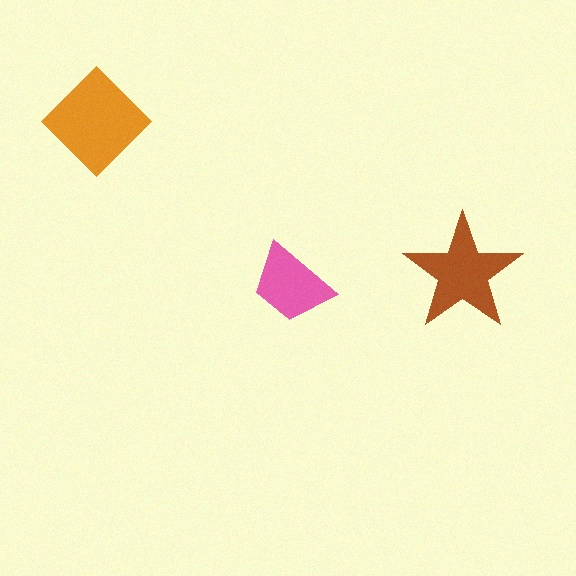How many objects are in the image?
There are 3 objects in the image.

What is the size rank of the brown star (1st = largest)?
2nd.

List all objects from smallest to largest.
The pink trapezoid, the brown star, the orange diamond.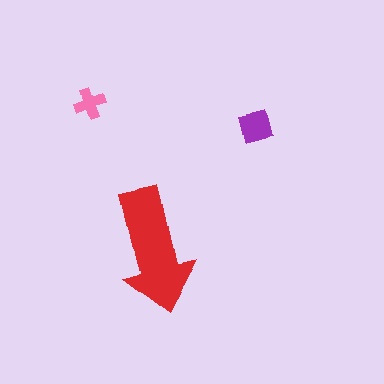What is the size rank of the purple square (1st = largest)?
2nd.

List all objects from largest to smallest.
The red arrow, the purple square, the pink cross.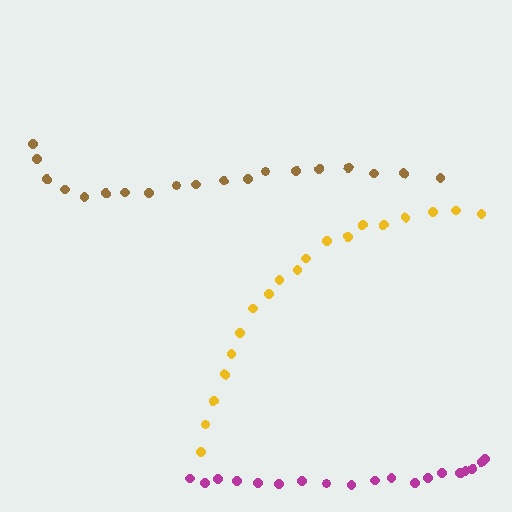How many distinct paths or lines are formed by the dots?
There are 3 distinct paths.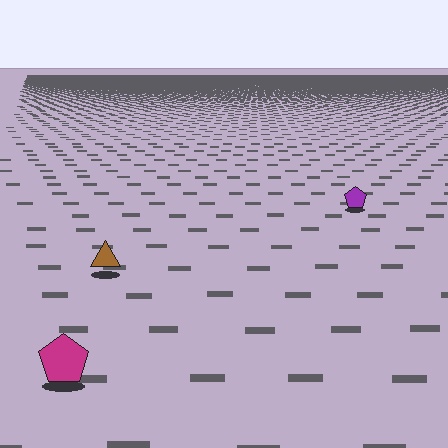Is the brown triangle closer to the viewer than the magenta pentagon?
No. The magenta pentagon is closer — you can tell from the texture gradient: the ground texture is coarser near it.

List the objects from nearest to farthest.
From nearest to farthest: the magenta pentagon, the brown triangle, the purple pentagon.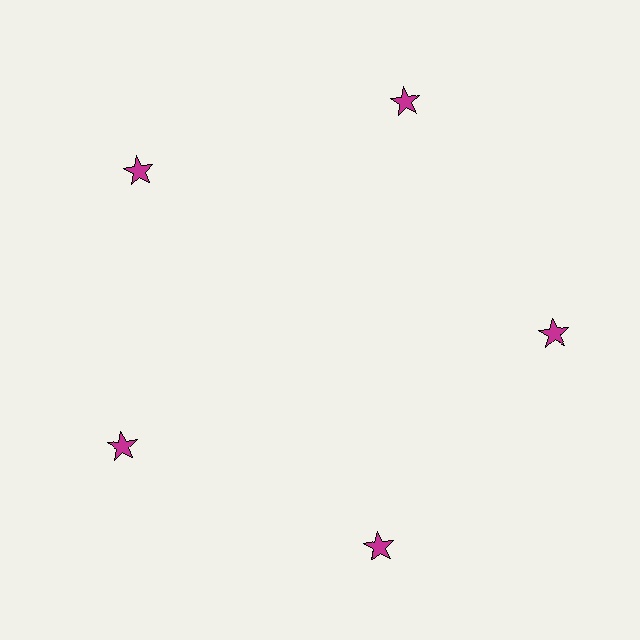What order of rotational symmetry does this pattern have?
This pattern has 5-fold rotational symmetry.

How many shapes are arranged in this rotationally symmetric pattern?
There are 5 shapes, arranged in 5 groups of 1.